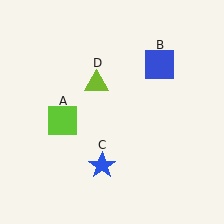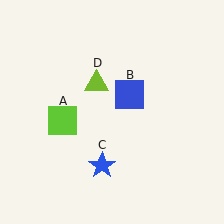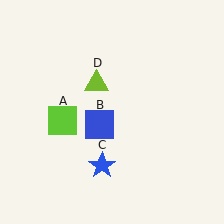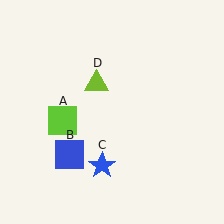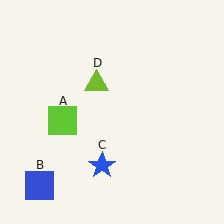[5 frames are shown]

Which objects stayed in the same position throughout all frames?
Lime square (object A) and blue star (object C) and lime triangle (object D) remained stationary.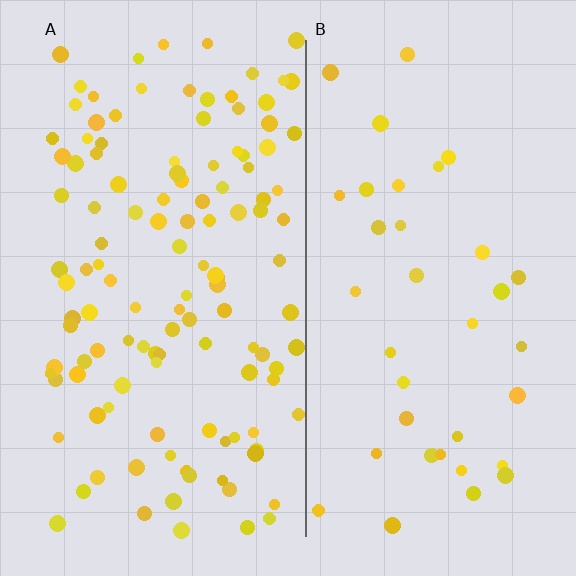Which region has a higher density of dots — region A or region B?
A (the left).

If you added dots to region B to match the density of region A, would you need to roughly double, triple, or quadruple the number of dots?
Approximately triple.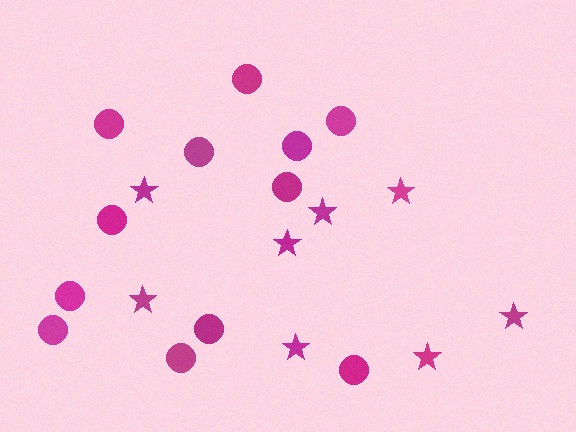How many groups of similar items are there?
There are 2 groups: one group of stars (8) and one group of circles (12).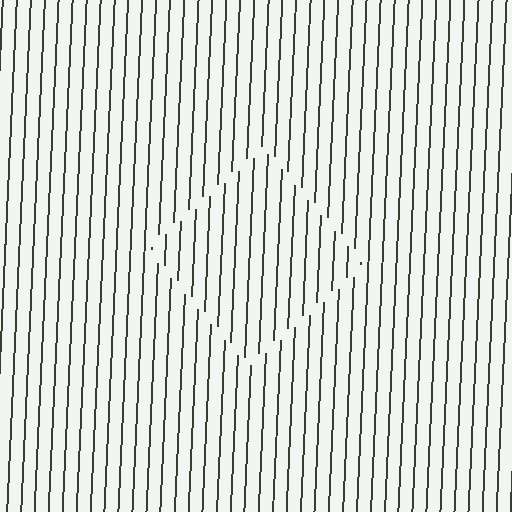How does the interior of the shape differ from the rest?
The interior of the shape contains the same grating, shifted by half a period — the contour is defined by the phase discontinuity where line-ends from the inner and outer gratings abut.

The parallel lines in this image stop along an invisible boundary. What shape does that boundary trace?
An illusory square. The interior of the shape contains the same grating, shifted by half a period — the contour is defined by the phase discontinuity where line-ends from the inner and outer gratings abut.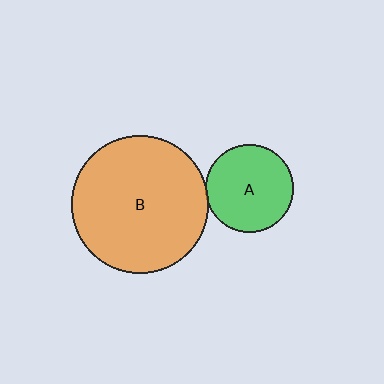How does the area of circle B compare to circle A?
Approximately 2.4 times.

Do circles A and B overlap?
Yes.